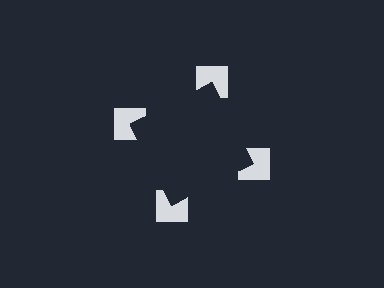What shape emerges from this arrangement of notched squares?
An illusory square — its edges are inferred from the aligned wedge cuts in the notched squares, not physically drawn.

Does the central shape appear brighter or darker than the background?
It typically appears slightly darker than the background, even though no actual brightness change is drawn.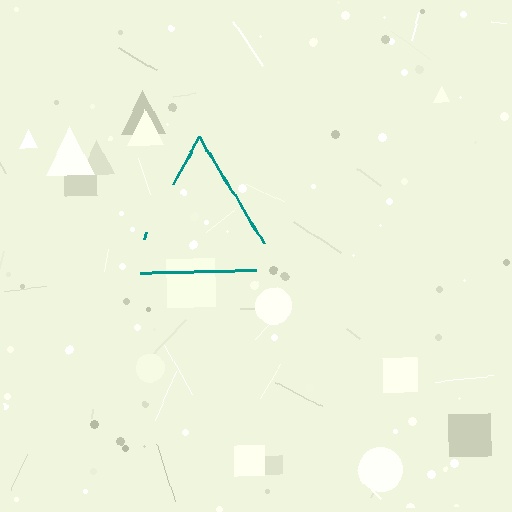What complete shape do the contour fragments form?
The contour fragments form a triangle.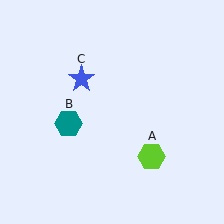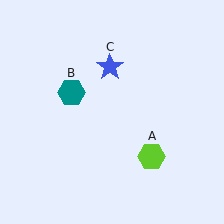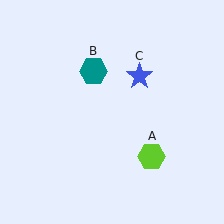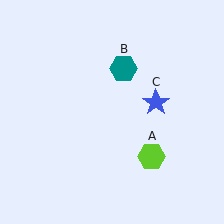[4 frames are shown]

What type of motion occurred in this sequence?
The teal hexagon (object B), blue star (object C) rotated clockwise around the center of the scene.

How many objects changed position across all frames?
2 objects changed position: teal hexagon (object B), blue star (object C).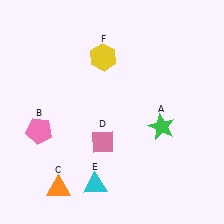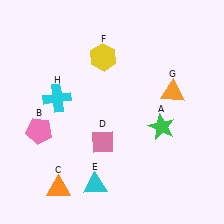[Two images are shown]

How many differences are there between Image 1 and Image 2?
There are 2 differences between the two images.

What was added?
An orange triangle (G), a cyan cross (H) were added in Image 2.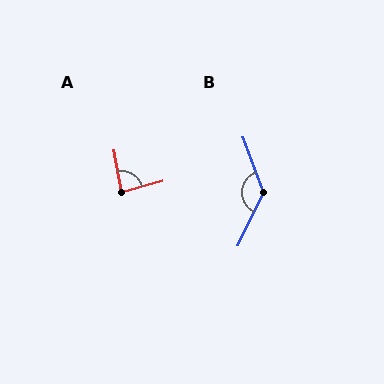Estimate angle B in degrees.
Approximately 134 degrees.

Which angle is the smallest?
A, at approximately 85 degrees.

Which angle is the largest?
B, at approximately 134 degrees.